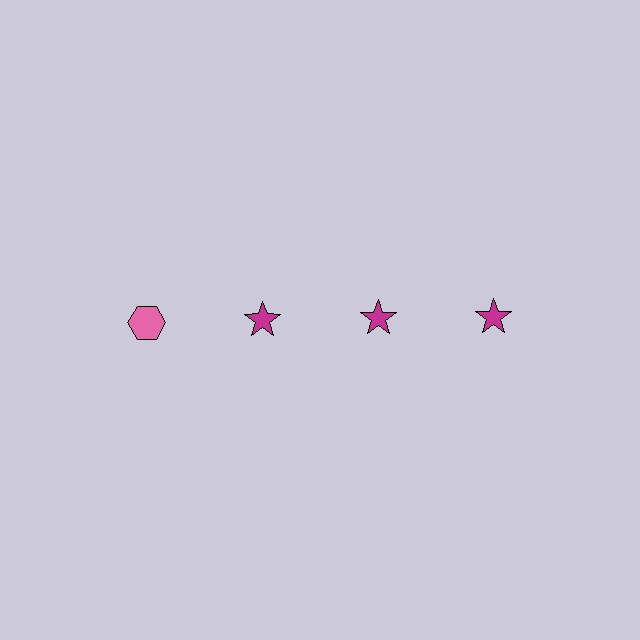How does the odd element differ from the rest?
It differs in both color (pink instead of magenta) and shape (hexagon instead of star).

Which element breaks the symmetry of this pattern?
The pink hexagon in the top row, leftmost column breaks the symmetry. All other shapes are magenta stars.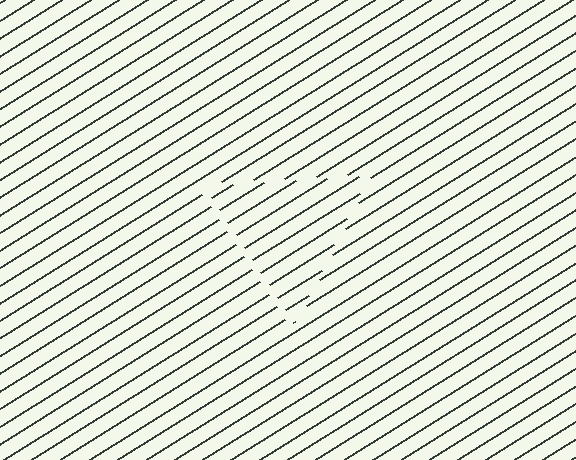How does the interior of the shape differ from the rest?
The interior of the shape contains the same grating, shifted by half a period — the contour is defined by the phase discontinuity where line-ends from the inner and outer gratings abut.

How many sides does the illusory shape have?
3 sides — the line-ends trace a triangle.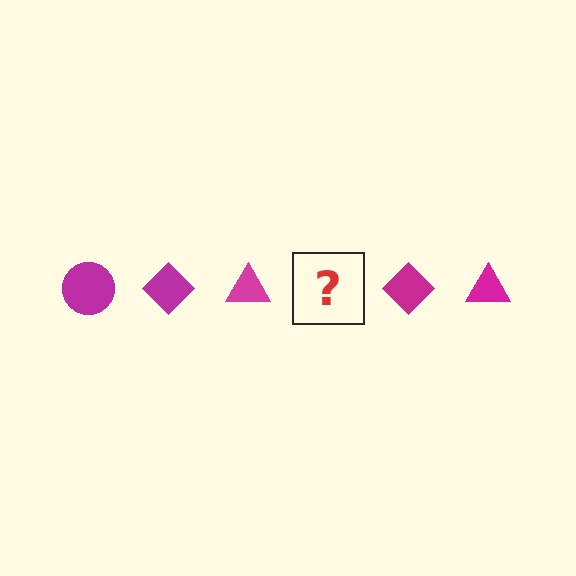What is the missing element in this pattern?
The missing element is a magenta circle.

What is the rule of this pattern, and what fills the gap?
The rule is that the pattern cycles through circle, diamond, triangle shapes in magenta. The gap should be filled with a magenta circle.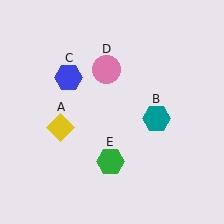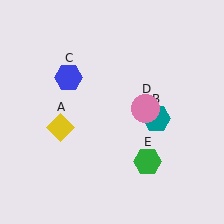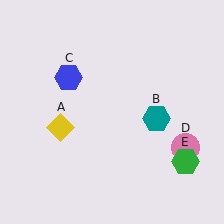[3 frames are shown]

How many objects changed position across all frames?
2 objects changed position: pink circle (object D), green hexagon (object E).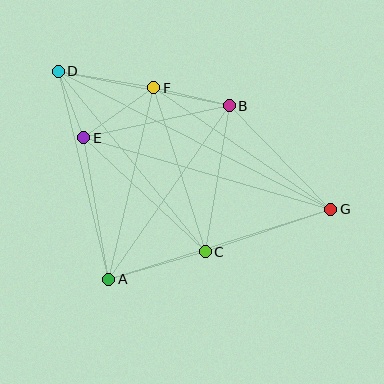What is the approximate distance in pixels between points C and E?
The distance between C and E is approximately 166 pixels.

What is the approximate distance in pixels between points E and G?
The distance between E and G is approximately 257 pixels.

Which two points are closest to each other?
Points D and E are closest to each other.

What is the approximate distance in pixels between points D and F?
The distance between D and F is approximately 96 pixels.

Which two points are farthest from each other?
Points D and G are farthest from each other.